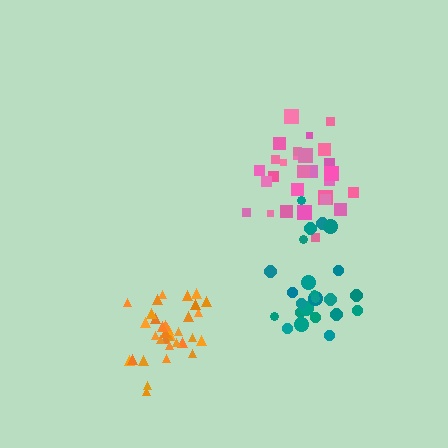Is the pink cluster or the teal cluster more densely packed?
Pink.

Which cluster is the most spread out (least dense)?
Teal.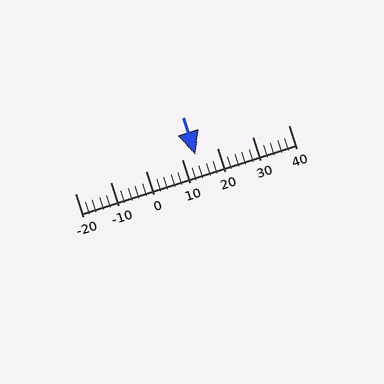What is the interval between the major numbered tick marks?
The major tick marks are spaced 10 units apart.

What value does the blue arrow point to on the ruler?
The blue arrow points to approximately 14.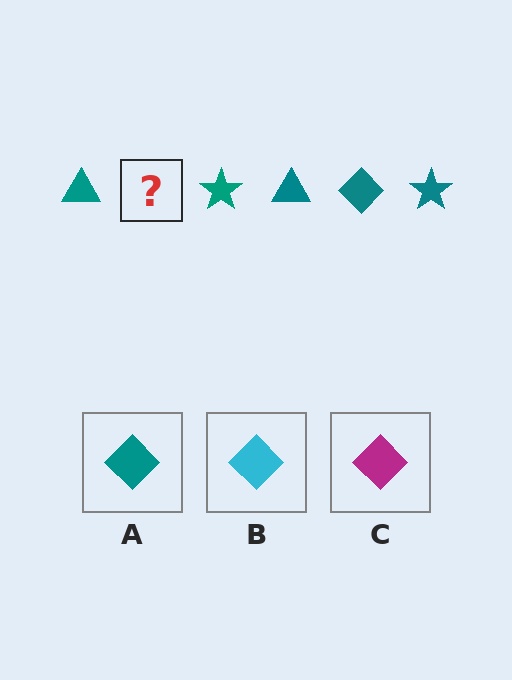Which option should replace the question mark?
Option A.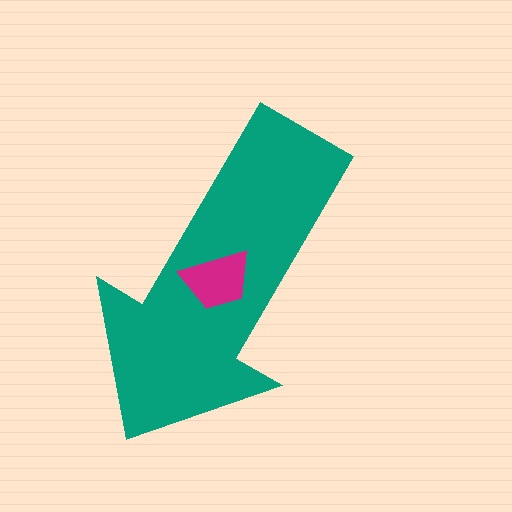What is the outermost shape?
The teal arrow.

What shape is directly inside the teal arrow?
The magenta trapezoid.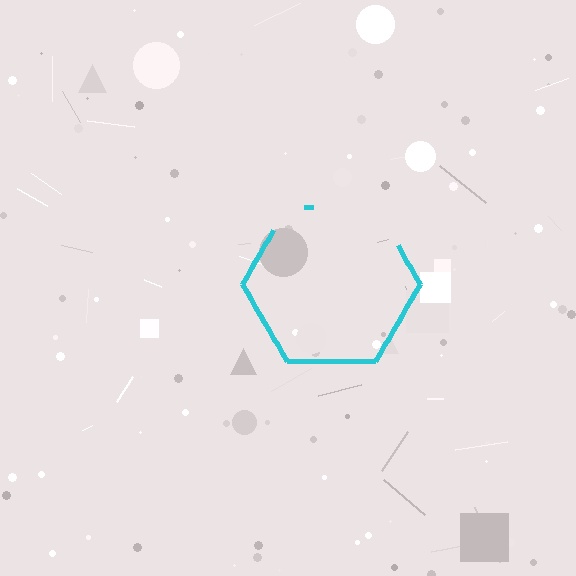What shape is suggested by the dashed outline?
The dashed outline suggests a hexagon.